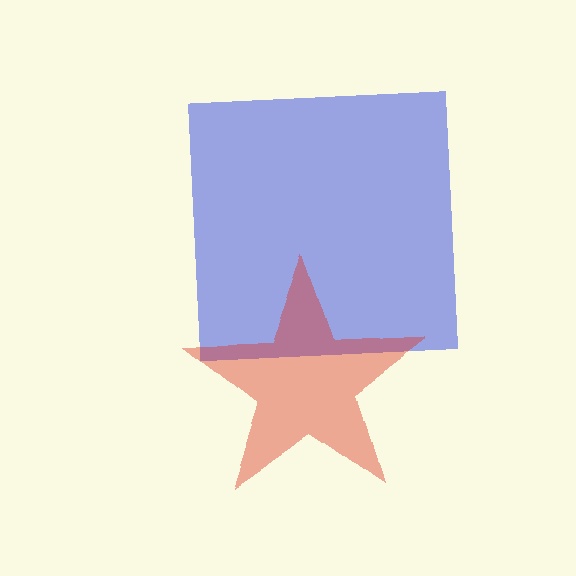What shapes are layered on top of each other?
The layered shapes are: a blue square, a red star.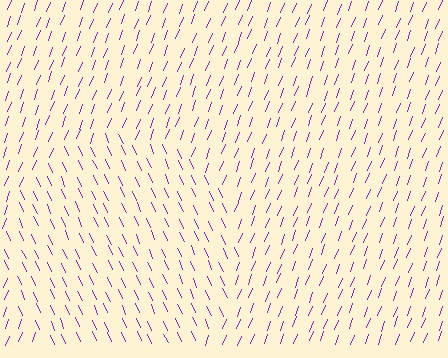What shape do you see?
I see a circle.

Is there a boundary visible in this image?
Yes, there is a texture boundary formed by a change in line orientation.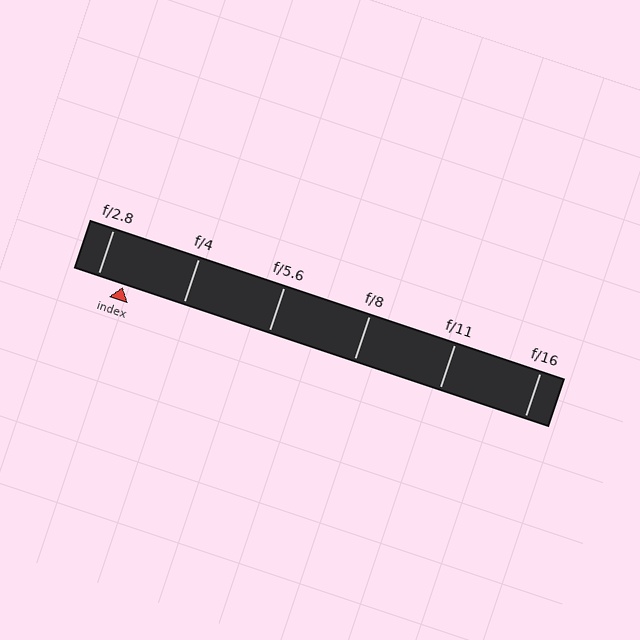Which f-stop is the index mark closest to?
The index mark is closest to f/2.8.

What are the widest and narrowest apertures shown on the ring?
The widest aperture shown is f/2.8 and the narrowest is f/16.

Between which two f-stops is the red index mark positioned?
The index mark is between f/2.8 and f/4.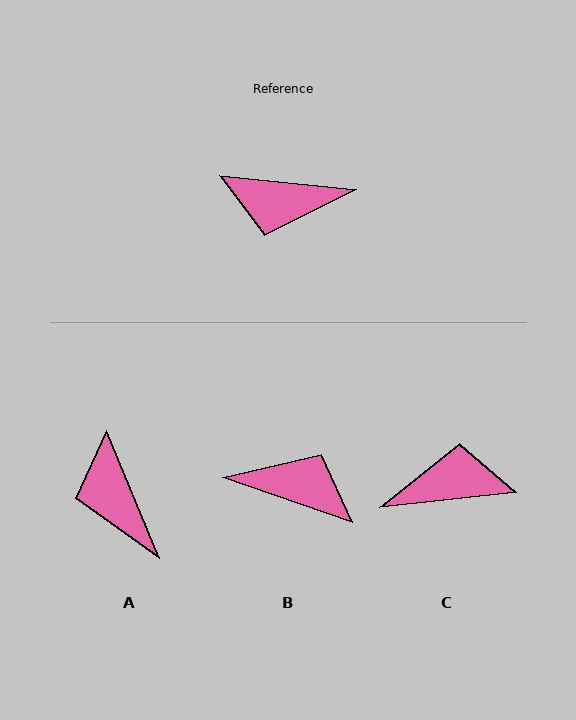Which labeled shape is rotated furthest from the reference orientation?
C, about 168 degrees away.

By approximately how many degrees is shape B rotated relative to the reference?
Approximately 167 degrees counter-clockwise.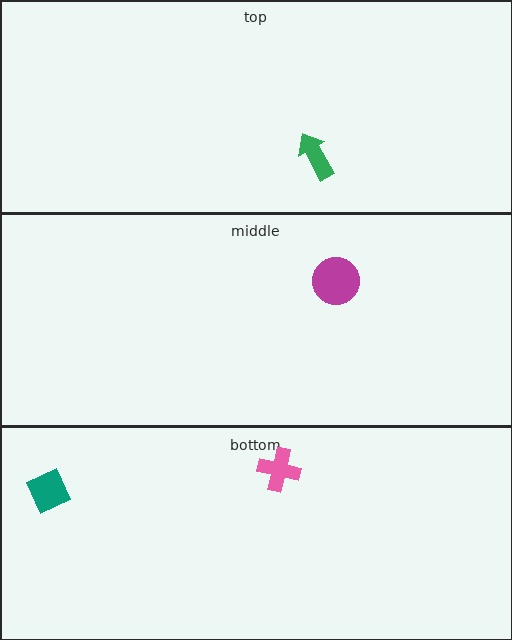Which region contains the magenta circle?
The middle region.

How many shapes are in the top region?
1.